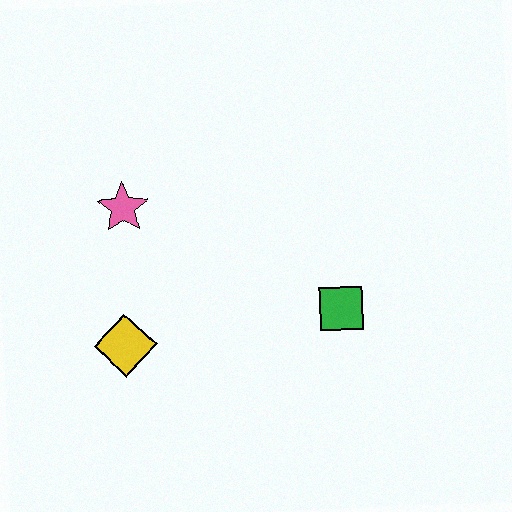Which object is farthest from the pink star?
The green square is farthest from the pink star.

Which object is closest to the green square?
The yellow diamond is closest to the green square.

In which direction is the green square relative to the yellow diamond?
The green square is to the right of the yellow diamond.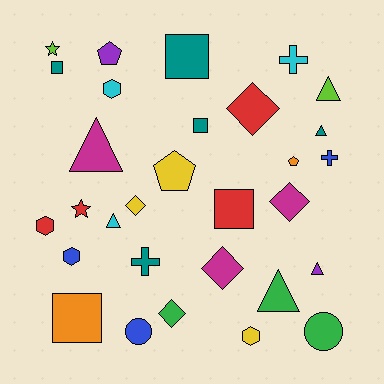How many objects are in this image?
There are 30 objects.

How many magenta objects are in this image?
There are 3 magenta objects.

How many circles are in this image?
There are 2 circles.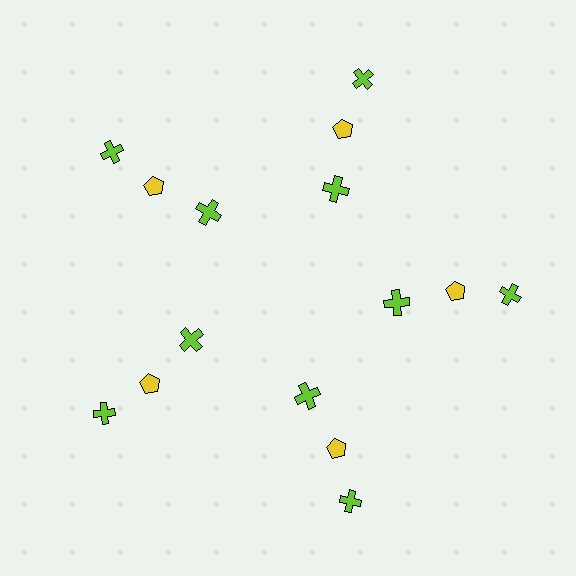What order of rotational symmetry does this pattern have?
This pattern has 5-fold rotational symmetry.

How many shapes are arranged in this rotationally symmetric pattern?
There are 15 shapes, arranged in 5 groups of 3.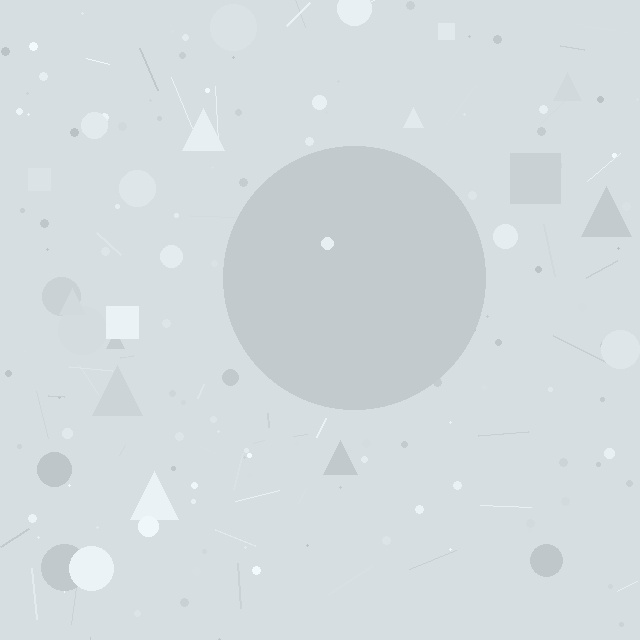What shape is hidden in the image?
A circle is hidden in the image.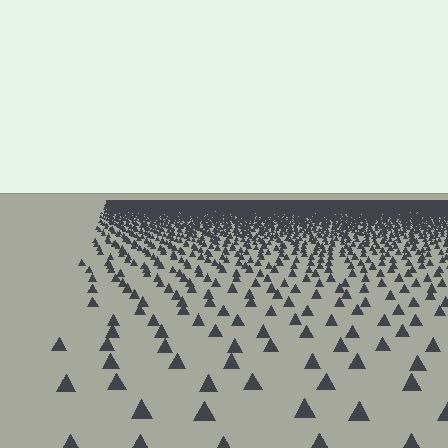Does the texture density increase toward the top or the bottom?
Density increases toward the top.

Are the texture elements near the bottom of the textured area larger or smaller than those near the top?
Larger. Near the bottom, elements are closer to the viewer and appear at a bigger on-screen size.